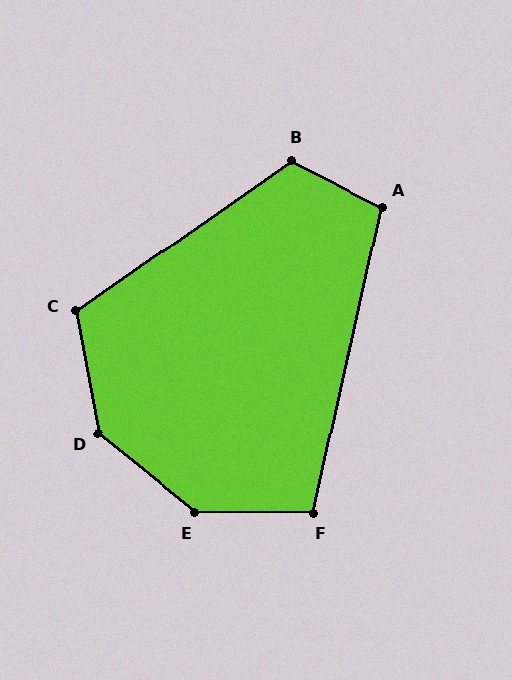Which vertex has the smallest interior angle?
F, at approximately 102 degrees.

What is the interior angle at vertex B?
Approximately 118 degrees (obtuse).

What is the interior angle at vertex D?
Approximately 140 degrees (obtuse).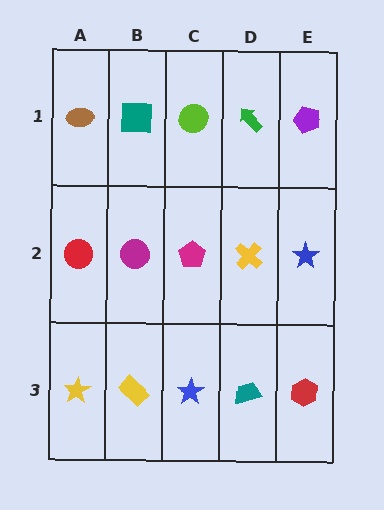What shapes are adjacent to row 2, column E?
A purple pentagon (row 1, column E), a red hexagon (row 3, column E), a yellow cross (row 2, column D).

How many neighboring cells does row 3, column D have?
3.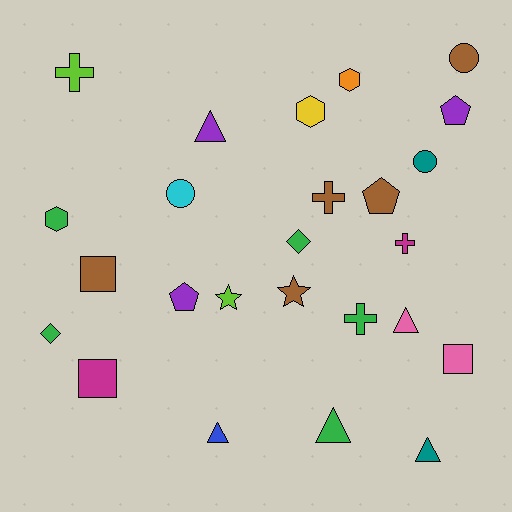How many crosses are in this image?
There are 4 crosses.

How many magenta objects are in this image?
There are 2 magenta objects.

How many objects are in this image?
There are 25 objects.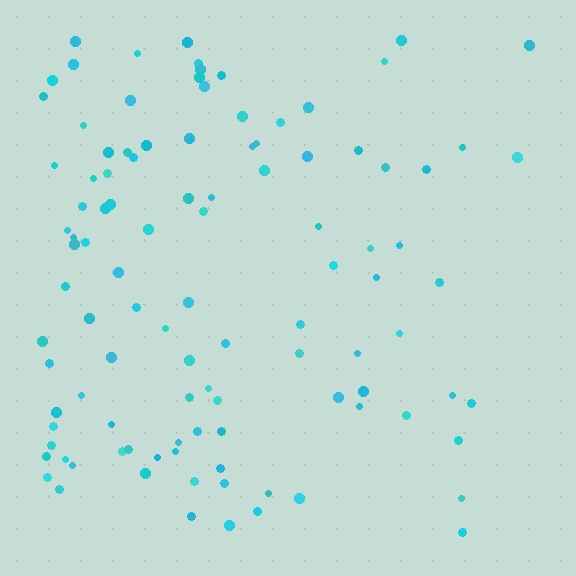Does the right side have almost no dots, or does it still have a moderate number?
Still a moderate number, just noticeably fewer than the left.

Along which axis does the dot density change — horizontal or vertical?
Horizontal.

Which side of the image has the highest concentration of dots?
The left.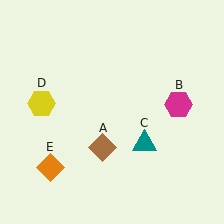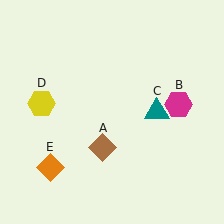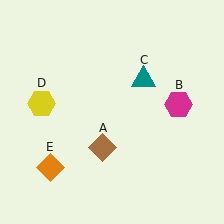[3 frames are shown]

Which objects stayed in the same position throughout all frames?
Brown diamond (object A) and magenta hexagon (object B) and yellow hexagon (object D) and orange diamond (object E) remained stationary.